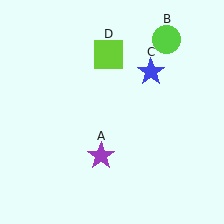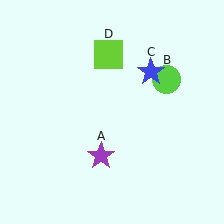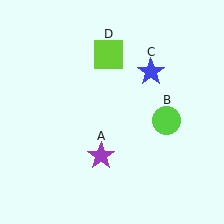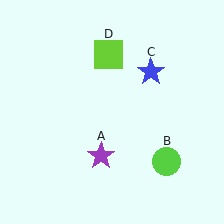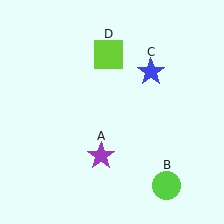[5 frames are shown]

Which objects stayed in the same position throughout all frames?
Purple star (object A) and blue star (object C) and lime square (object D) remained stationary.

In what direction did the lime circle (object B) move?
The lime circle (object B) moved down.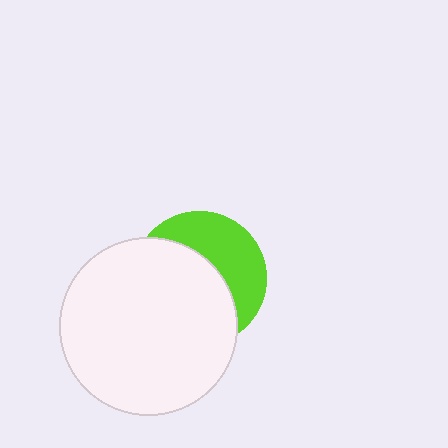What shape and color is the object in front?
The object in front is a white circle.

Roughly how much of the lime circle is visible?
A small part of it is visible (roughly 41%).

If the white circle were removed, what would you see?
You would see the complete lime circle.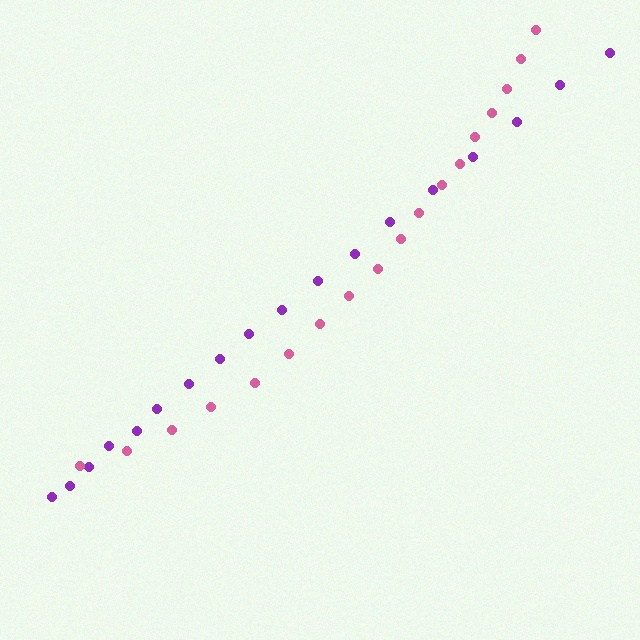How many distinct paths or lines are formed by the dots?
There are 2 distinct paths.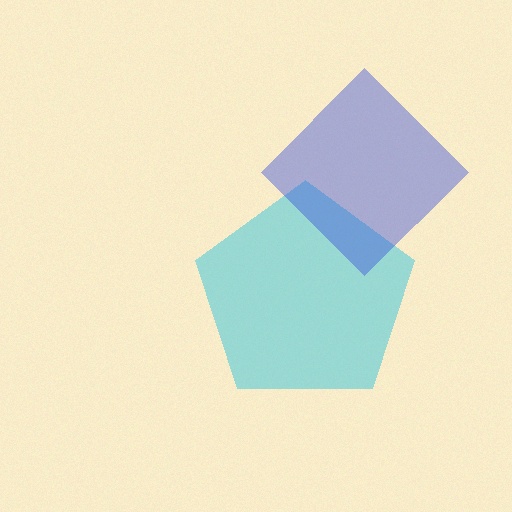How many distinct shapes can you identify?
There are 2 distinct shapes: a cyan pentagon, a blue diamond.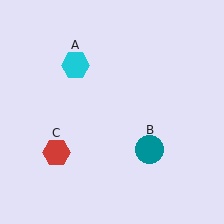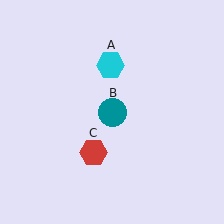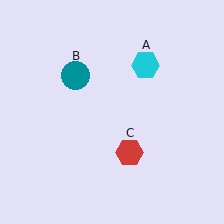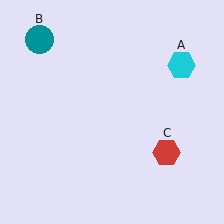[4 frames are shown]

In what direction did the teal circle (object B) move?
The teal circle (object B) moved up and to the left.